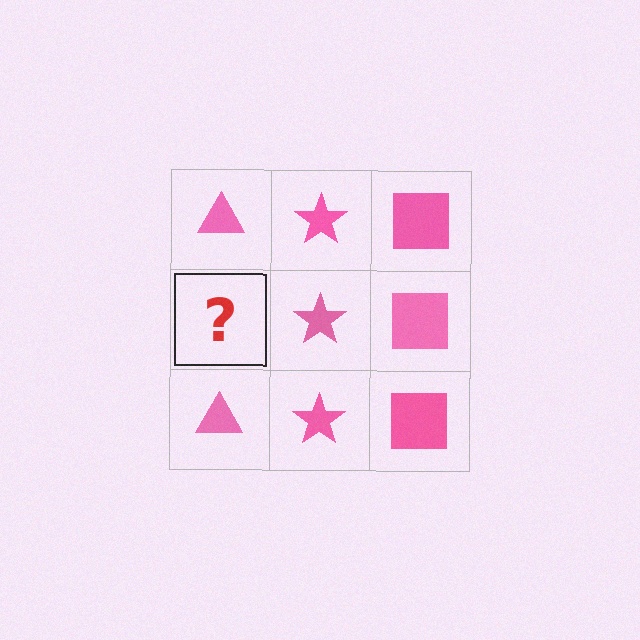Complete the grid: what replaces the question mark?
The question mark should be replaced with a pink triangle.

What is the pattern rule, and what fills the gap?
The rule is that each column has a consistent shape. The gap should be filled with a pink triangle.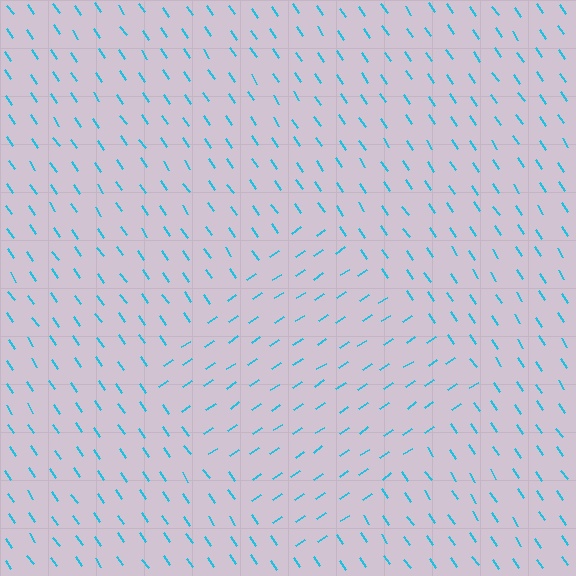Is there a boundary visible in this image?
Yes, there is a texture boundary formed by a change in line orientation.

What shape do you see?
I see a diamond.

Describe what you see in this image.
The image is filled with small cyan line segments. A diamond region in the image has lines oriented differently from the surrounding lines, creating a visible texture boundary.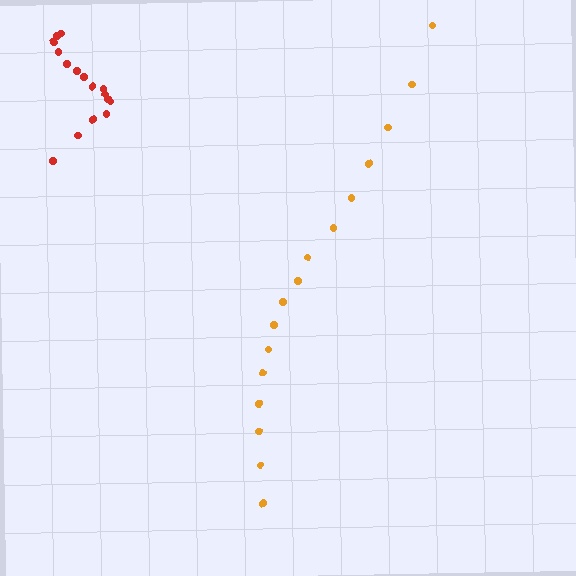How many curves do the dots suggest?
There are 2 distinct paths.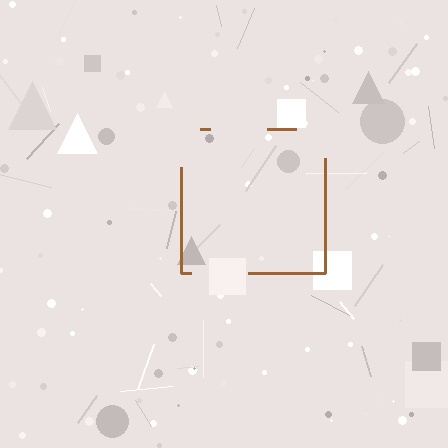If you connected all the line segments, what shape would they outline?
They would outline a square.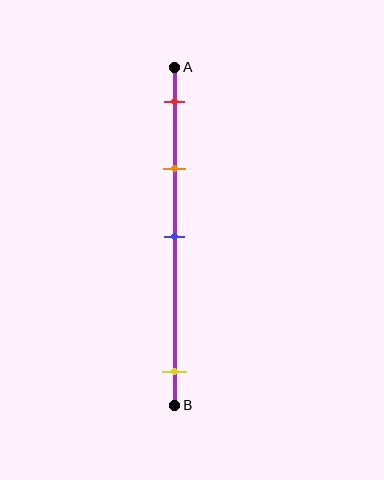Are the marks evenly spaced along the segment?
No, the marks are not evenly spaced.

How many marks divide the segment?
There are 4 marks dividing the segment.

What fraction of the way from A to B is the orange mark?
The orange mark is approximately 30% (0.3) of the way from A to B.